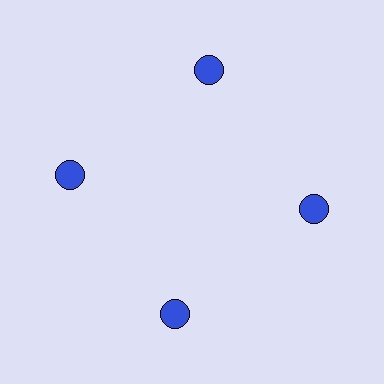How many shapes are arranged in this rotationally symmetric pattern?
There are 4 shapes, arranged in 4 groups of 1.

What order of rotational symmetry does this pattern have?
This pattern has 4-fold rotational symmetry.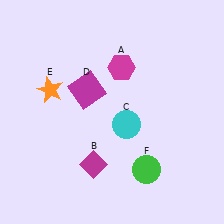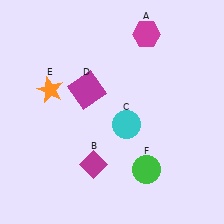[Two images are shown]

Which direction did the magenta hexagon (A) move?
The magenta hexagon (A) moved up.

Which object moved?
The magenta hexagon (A) moved up.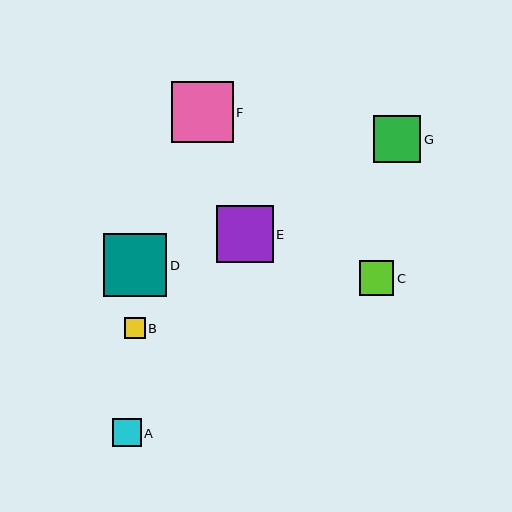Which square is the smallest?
Square B is the smallest with a size of approximately 21 pixels.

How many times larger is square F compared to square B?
Square F is approximately 3.0 times the size of square B.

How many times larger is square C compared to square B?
Square C is approximately 1.7 times the size of square B.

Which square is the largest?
Square D is the largest with a size of approximately 63 pixels.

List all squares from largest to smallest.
From largest to smallest: D, F, E, G, C, A, B.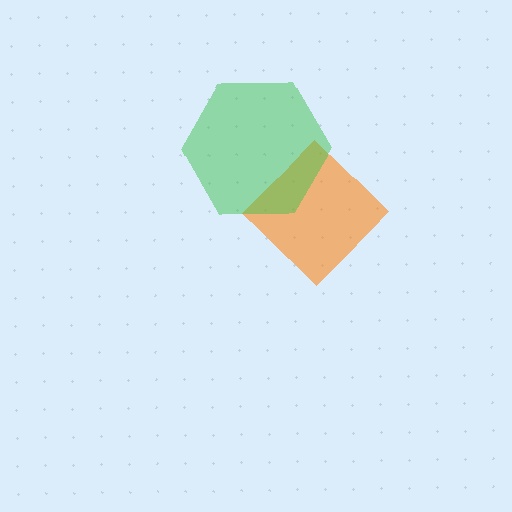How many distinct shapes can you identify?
There are 2 distinct shapes: an orange diamond, a green hexagon.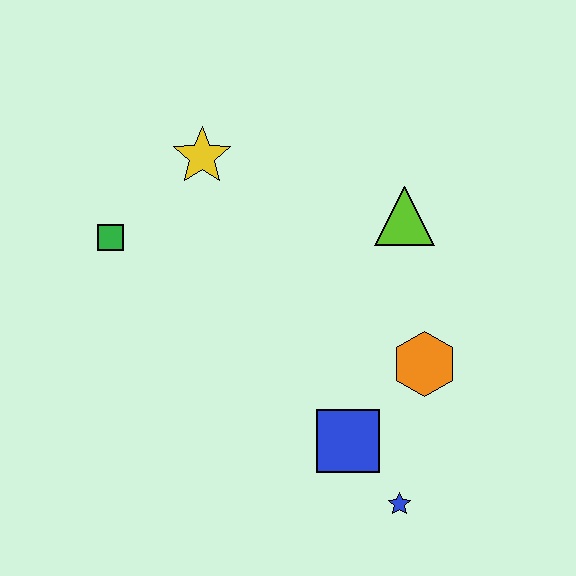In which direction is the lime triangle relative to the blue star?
The lime triangle is above the blue star.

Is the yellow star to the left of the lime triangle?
Yes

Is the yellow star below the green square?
No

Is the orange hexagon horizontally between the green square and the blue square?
No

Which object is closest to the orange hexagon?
The blue square is closest to the orange hexagon.